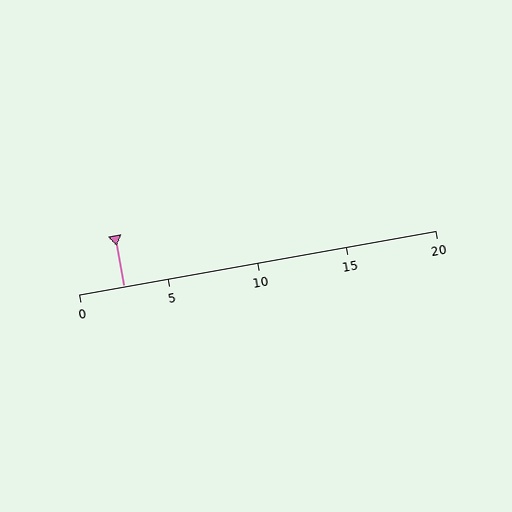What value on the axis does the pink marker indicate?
The marker indicates approximately 2.5.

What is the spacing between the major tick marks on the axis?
The major ticks are spaced 5 apart.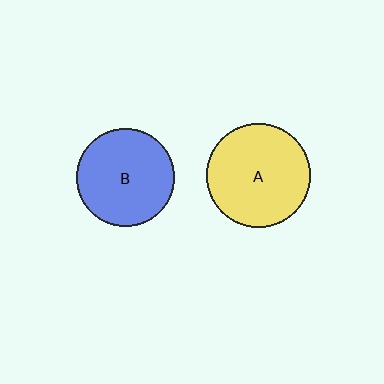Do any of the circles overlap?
No, none of the circles overlap.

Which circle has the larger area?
Circle A (yellow).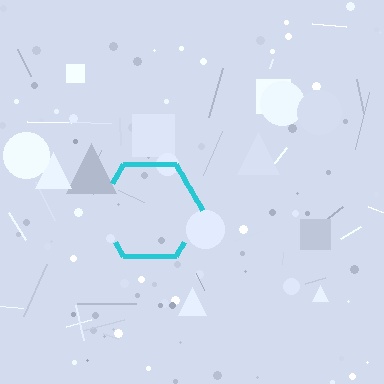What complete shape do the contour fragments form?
The contour fragments form a hexagon.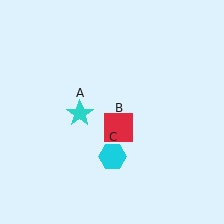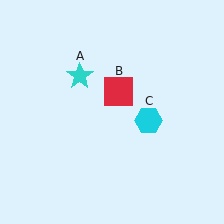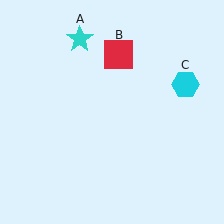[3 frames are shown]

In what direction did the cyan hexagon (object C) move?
The cyan hexagon (object C) moved up and to the right.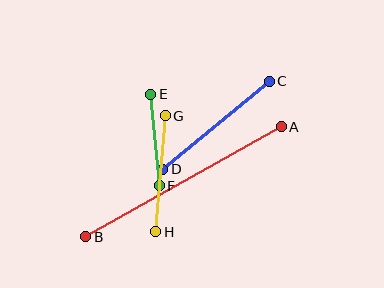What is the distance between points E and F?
The distance is approximately 92 pixels.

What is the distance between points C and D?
The distance is approximately 138 pixels.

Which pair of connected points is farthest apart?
Points A and B are farthest apart.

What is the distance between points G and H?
The distance is approximately 117 pixels.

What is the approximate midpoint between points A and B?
The midpoint is at approximately (183, 182) pixels.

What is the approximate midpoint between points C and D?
The midpoint is at approximately (216, 125) pixels.